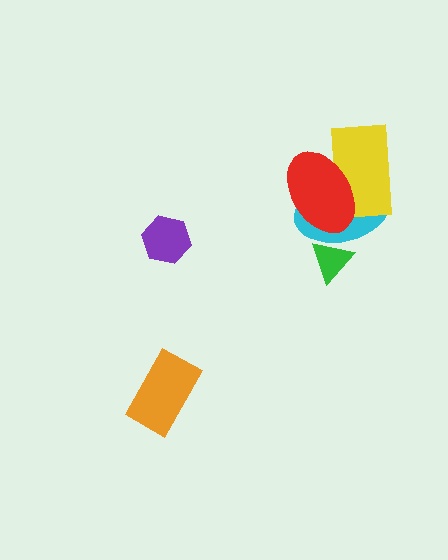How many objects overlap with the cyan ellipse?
3 objects overlap with the cyan ellipse.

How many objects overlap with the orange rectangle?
0 objects overlap with the orange rectangle.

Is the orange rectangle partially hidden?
No, no other shape covers it.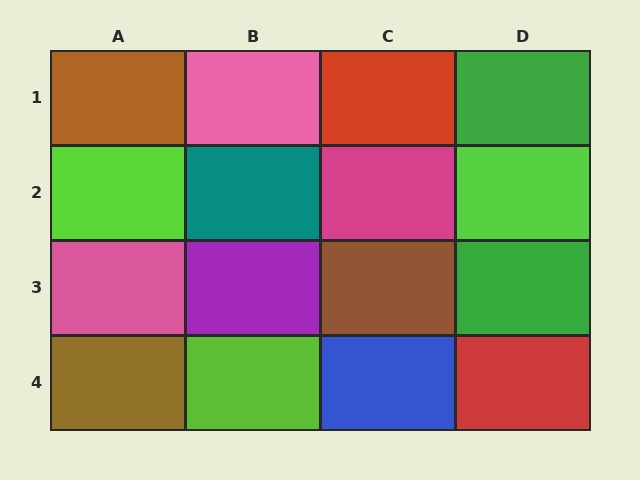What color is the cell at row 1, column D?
Green.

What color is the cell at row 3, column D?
Green.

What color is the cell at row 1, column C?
Red.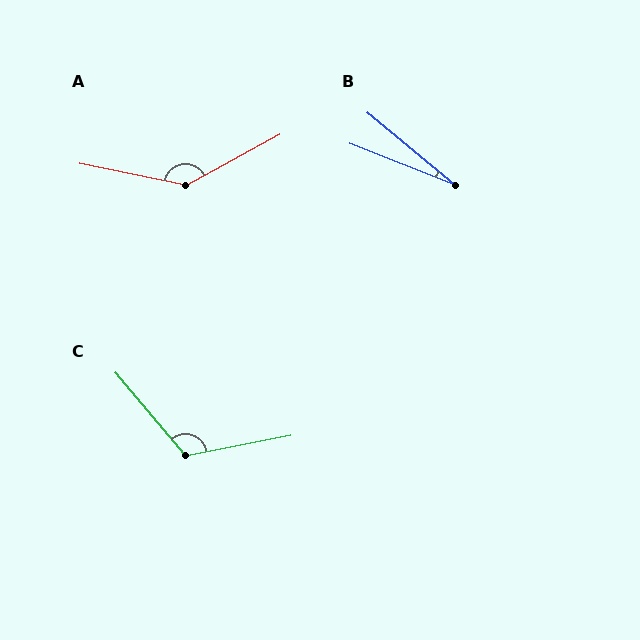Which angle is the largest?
A, at approximately 140 degrees.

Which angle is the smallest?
B, at approximately 18 degrees.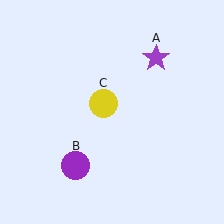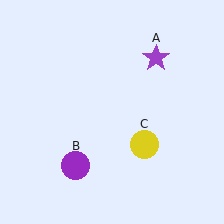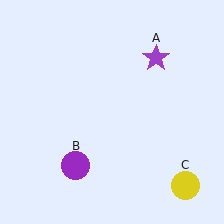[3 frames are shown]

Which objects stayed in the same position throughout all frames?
Purple star (object A) and purple circle (object B) remained stationary.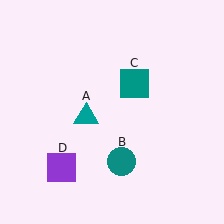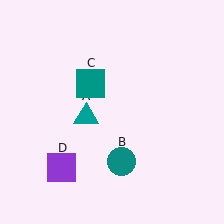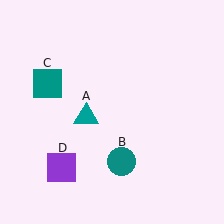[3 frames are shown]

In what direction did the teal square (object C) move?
The teal square (object C) moved left.